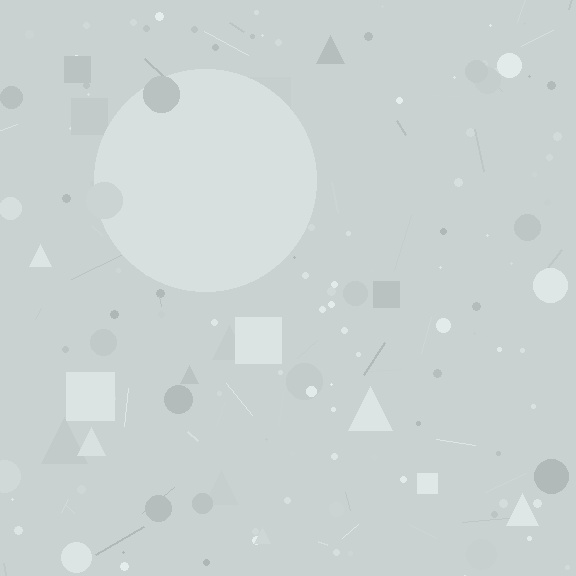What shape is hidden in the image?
A circle is hidden in the image.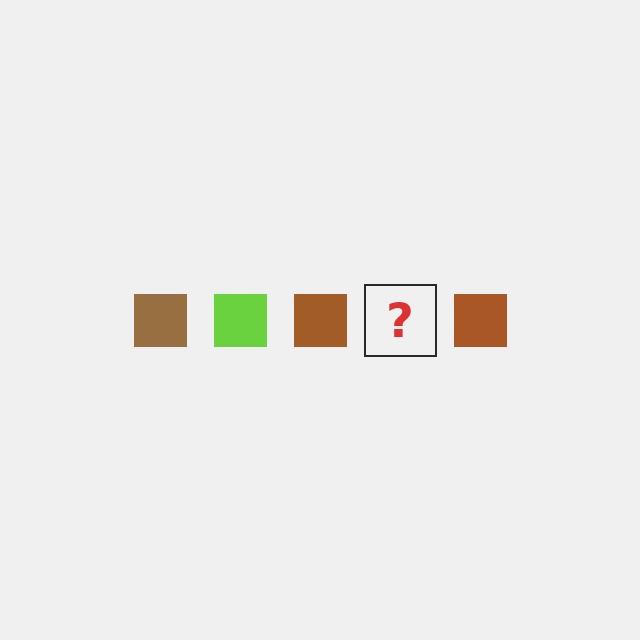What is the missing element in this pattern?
The missing element is a lime square.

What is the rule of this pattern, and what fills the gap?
The rule is that the pattern cycles through brown, lime squares. The gap should be filled with a lime square.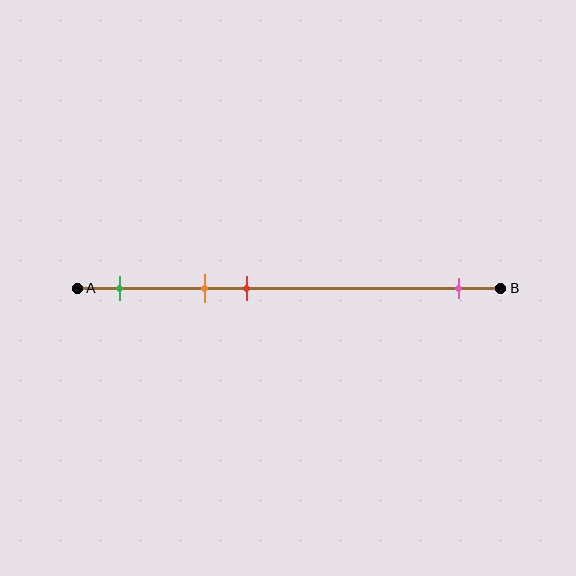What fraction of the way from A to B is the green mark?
The green mark is approximately 10% (0.1) of the way from A to B.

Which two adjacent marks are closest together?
The orange and red marks are the closest adjacent pair.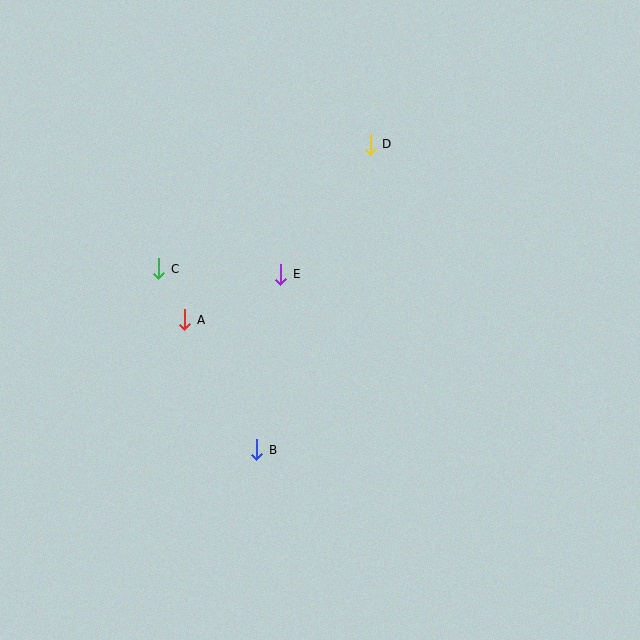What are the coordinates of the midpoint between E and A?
The midpoint between E and A is at (233, 297).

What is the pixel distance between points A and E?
The distance between A and E is 106 pixels.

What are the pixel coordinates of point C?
Point C is at (159, 269).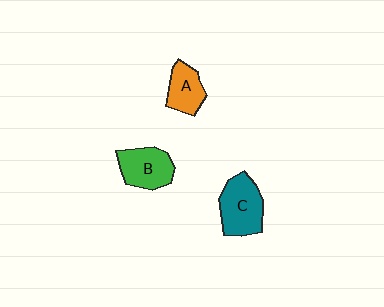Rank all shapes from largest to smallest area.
From largest to smallest: C (teal), B (green), A (orange).